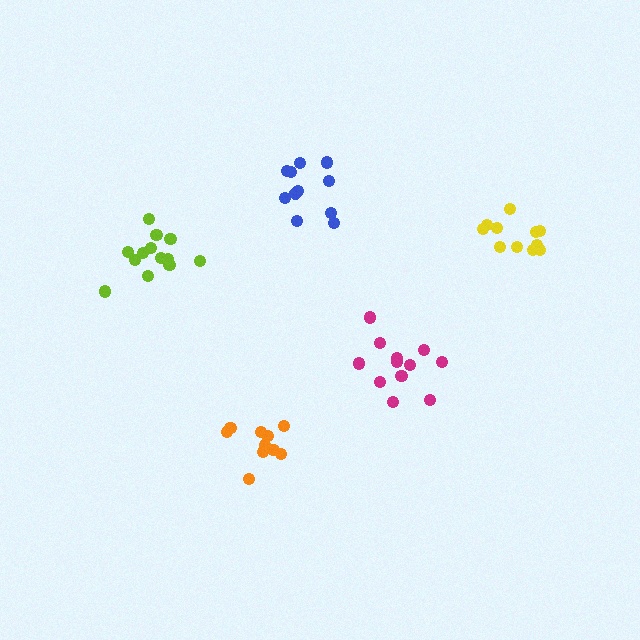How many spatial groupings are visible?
There are 5 spatial groupings.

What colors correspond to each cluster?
The clusters are colored: magenta, orange, yellow, lime, blue.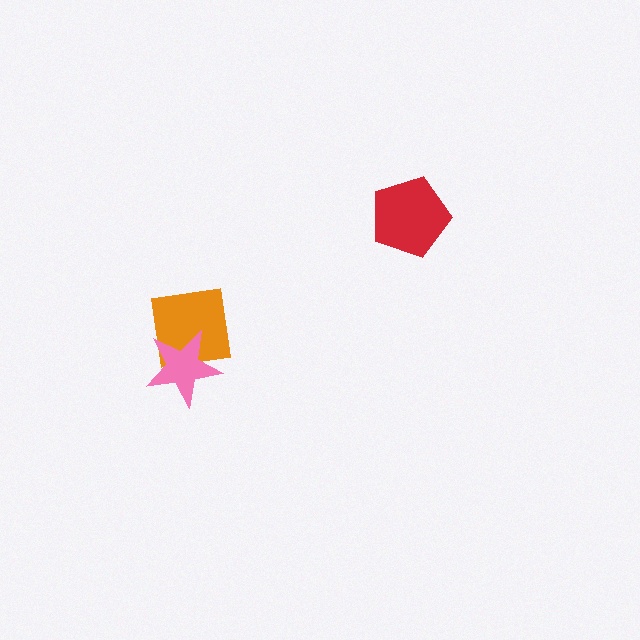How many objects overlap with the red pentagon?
0 objects overlap with the red pentagon.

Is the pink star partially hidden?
No, no other shape covers it.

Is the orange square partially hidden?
Yes, it is partially covered by another shape.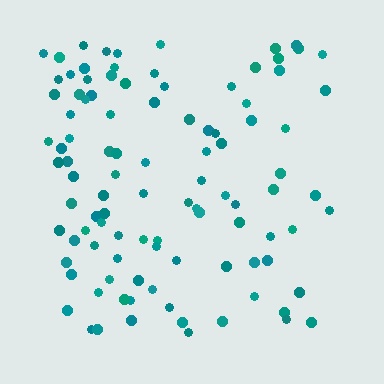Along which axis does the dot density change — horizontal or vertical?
Horizontal.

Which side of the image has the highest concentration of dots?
The left.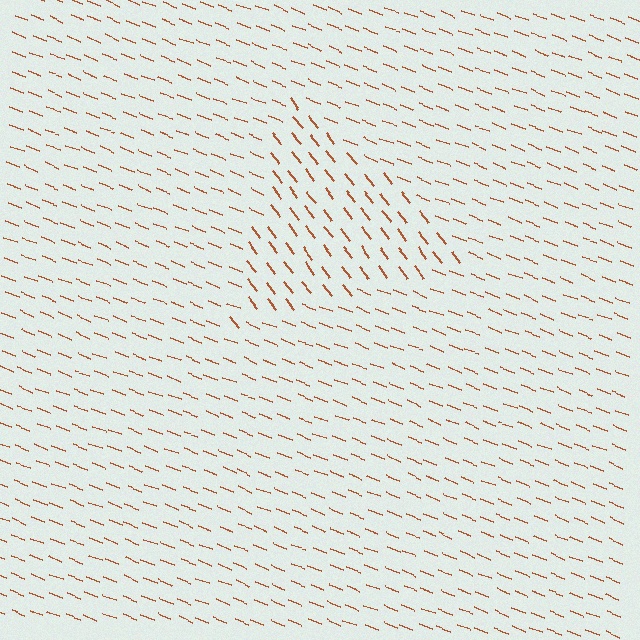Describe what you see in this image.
The image is filled with small brown line segments. A triangle region in the image has lines oriented differently from the surrounding lines, creating a visible texture boundary.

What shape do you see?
I see a triangle.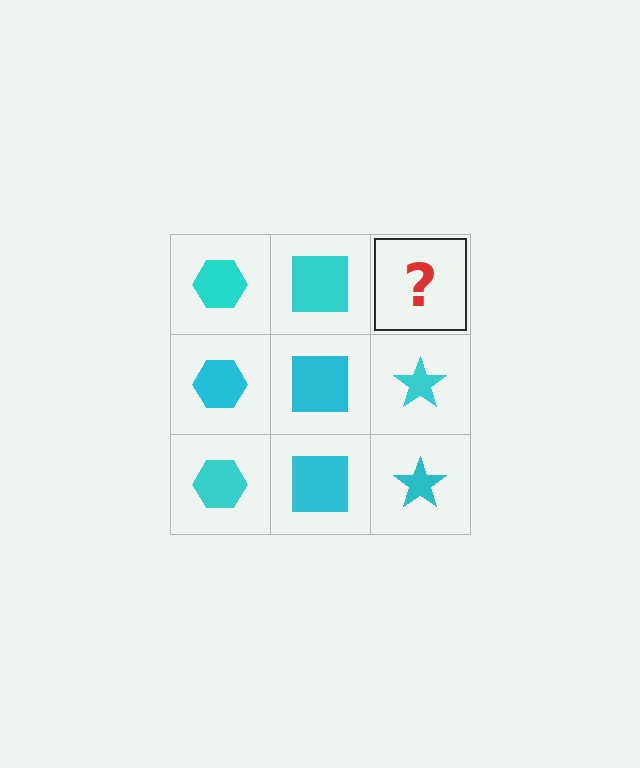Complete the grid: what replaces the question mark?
The question mark should be replaced with a cyan star.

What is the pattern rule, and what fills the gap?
The rule is that each column has a consistent shape. The gap should be filled with a cyan star.